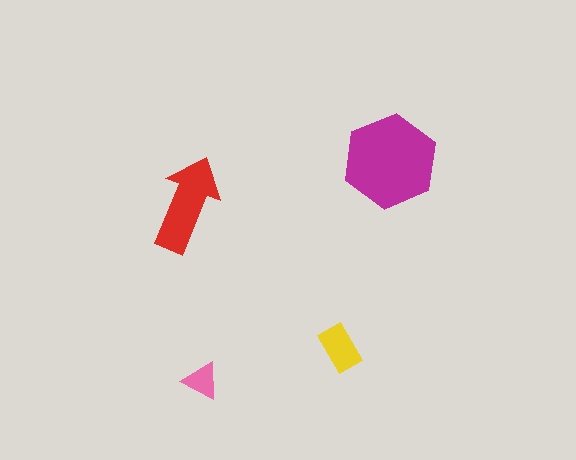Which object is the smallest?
The pink triangle.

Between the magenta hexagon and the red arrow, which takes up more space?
The magenta hexagon.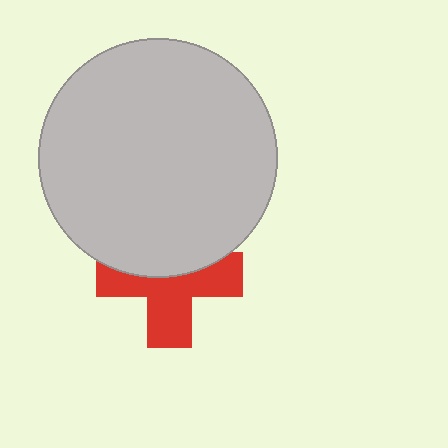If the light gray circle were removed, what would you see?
You would see the complete red cross.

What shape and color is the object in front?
The object in front is a light gray circle.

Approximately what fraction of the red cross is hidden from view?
Roughly 43% of the red cross is hidden behind the light gray circle.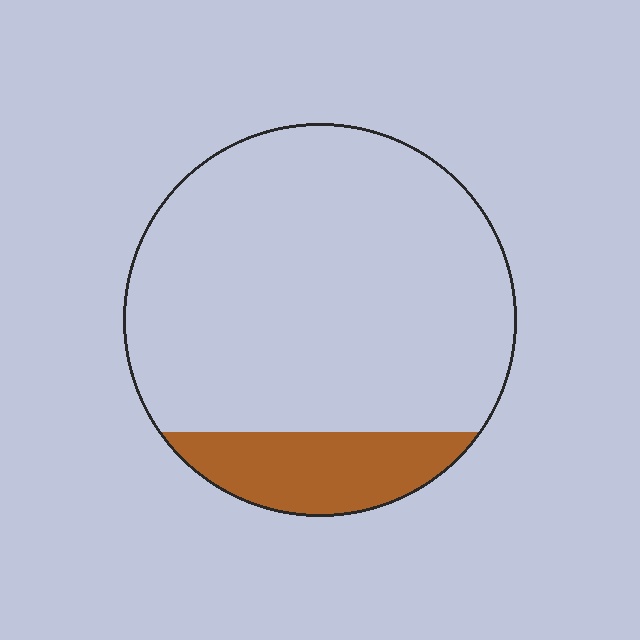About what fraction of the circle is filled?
About one sixth (1/6).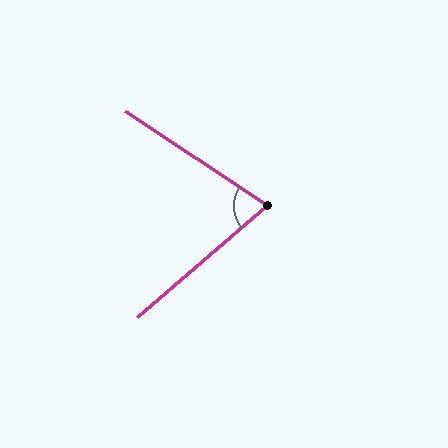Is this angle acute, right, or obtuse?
It is acute.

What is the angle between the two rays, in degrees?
Approximately 74 degrees.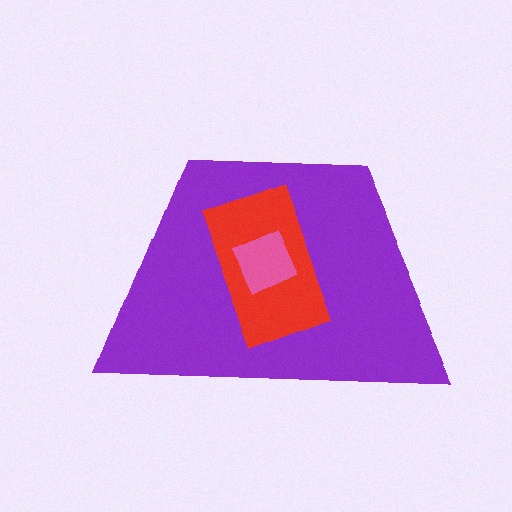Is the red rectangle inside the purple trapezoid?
Yes.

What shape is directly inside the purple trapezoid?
The red rectangle.